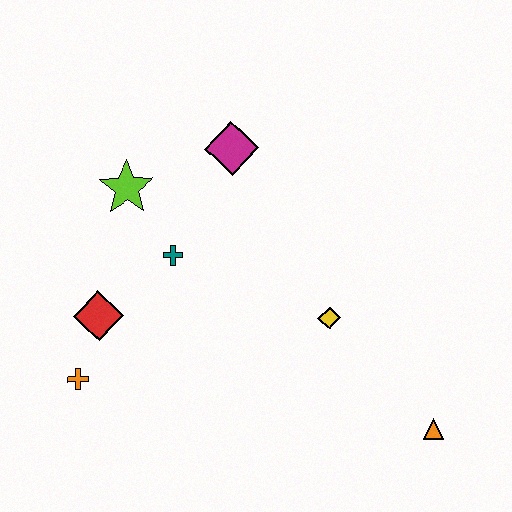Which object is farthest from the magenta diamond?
The orange triangle is farthest from the magenta diamond.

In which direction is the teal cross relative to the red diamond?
The teal cross is to the right of the red diamond.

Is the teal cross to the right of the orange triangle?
No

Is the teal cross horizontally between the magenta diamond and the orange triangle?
No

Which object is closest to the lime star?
The teal cross is closest to the lime star.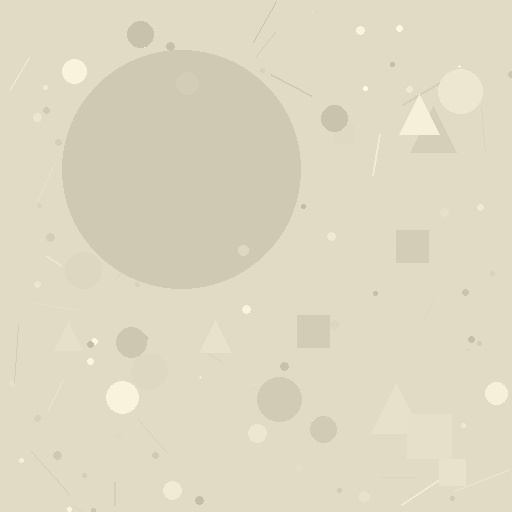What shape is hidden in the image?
A circle is hidden in the image.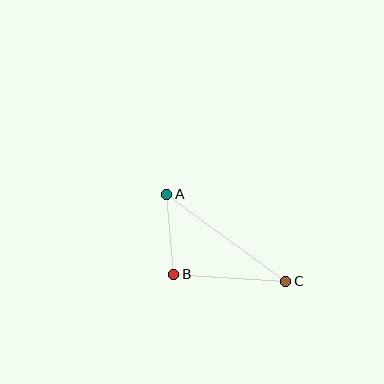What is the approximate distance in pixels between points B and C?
The distance between B and C is approximately 112 pixels.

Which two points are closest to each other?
Points A and B are closest to each other.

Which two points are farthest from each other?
Points A and C are farthest from each other.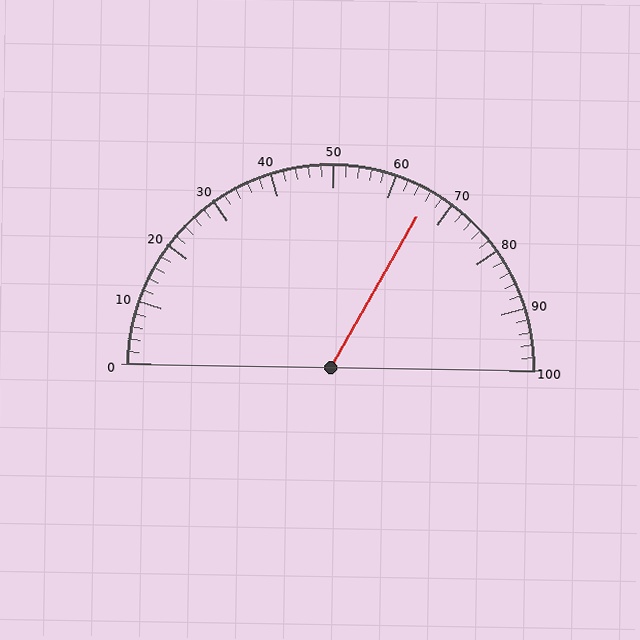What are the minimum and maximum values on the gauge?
The gauge ranges from 0 to 100.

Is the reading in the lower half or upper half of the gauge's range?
The reading is in the upper half of the range (0 to 100).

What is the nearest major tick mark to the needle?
The nearest major tick mark is 70.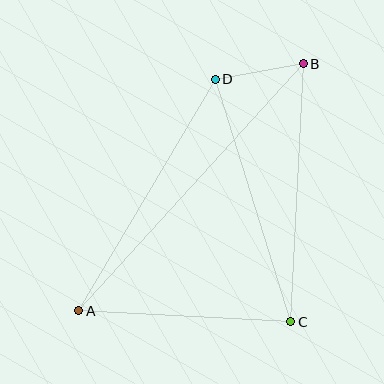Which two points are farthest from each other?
Points A and B are farthest from each other.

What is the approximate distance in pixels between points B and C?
The distance between B and C is approximately 258 pixels.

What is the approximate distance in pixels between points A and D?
The distance between A and D is approximately 269 pixels.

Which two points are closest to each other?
Points B and D are closest to each other.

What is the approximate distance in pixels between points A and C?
The distance between A and C is approximately 212 pixels.